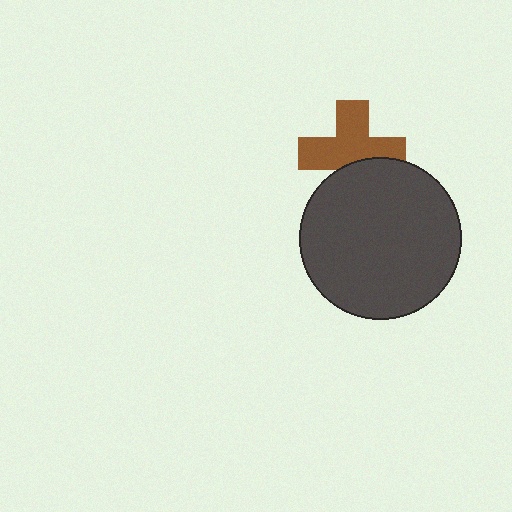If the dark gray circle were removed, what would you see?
You would see the complete brown cross.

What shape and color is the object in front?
The object in front is a dark gray circle.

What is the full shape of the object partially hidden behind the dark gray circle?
The partially hidden object is a brown cross.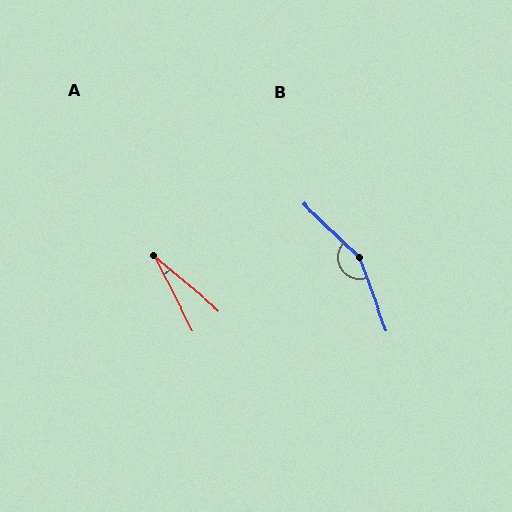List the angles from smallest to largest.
A (23°), B (154°).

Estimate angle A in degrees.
Approximately 23 degrees.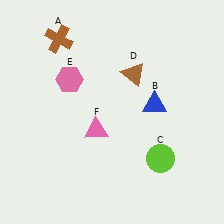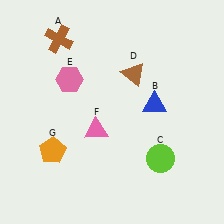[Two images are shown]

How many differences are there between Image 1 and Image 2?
There is 1 difference between the two images.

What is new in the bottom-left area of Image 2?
An orange pentagon (G) was added in the bottom-left area of Image 2.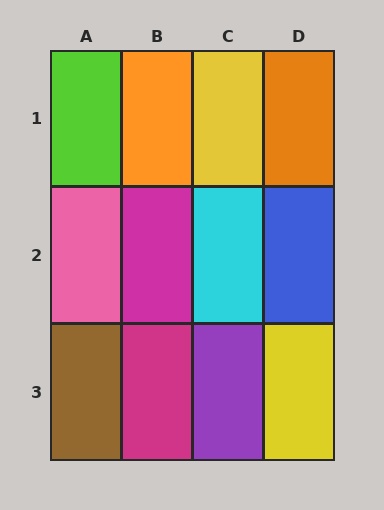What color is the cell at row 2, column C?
Cyan.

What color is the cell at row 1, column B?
Orange.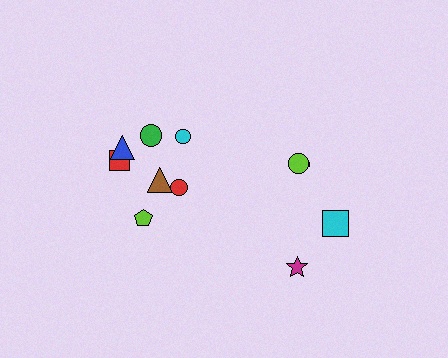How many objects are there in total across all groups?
There are 11 objects.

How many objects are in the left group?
There are 7 objects.